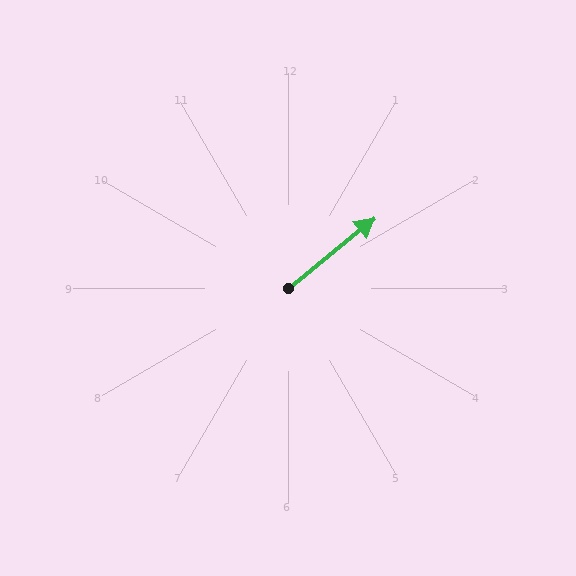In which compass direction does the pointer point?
Northeast.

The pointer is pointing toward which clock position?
Roughly 2 o'clock.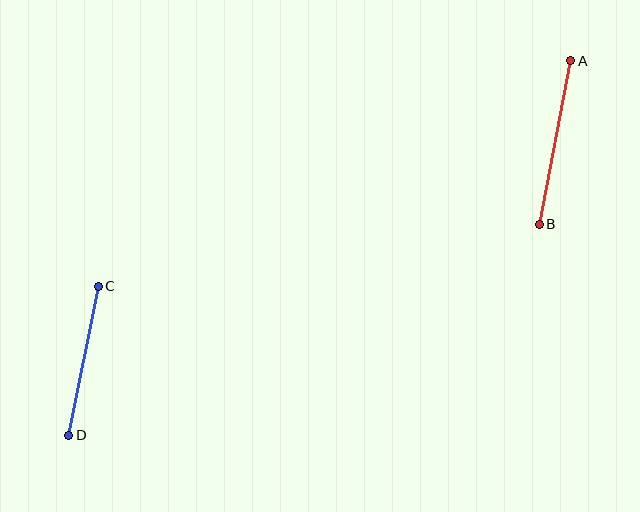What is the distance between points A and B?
The distance is approximately 167 pixels.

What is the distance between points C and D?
The distance is approximately 152 pixels.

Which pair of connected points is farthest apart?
Points A and B are farthest apart.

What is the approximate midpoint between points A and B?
The midpoint is at approximately (555, 143) pixels.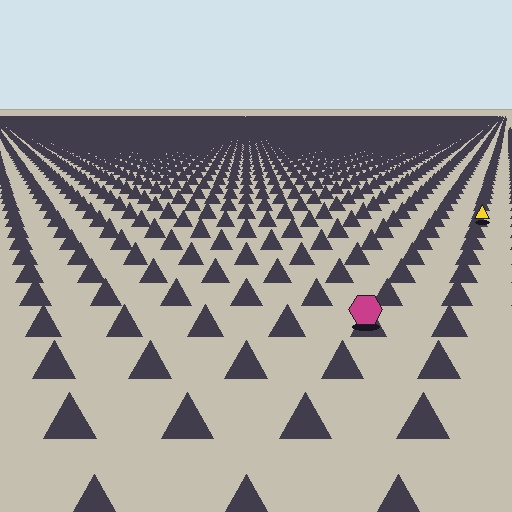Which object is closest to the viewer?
The magenta hexagon is closest. The texture marks near it are larger and more spread out.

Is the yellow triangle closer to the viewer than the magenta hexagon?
No. The magenta hexagon is closer — you can tell from the texture gradient: the ground texture is coarser near it.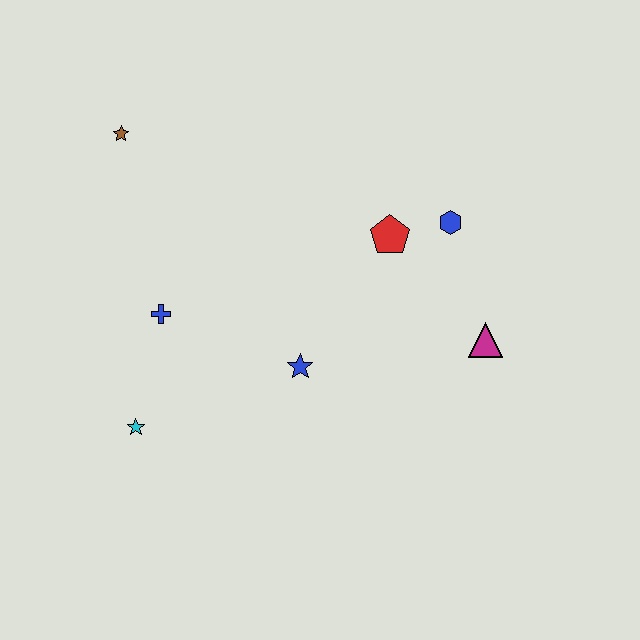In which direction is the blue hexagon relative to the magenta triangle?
The blue hexagon is above the magenta triangle.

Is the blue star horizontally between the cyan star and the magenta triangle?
Yes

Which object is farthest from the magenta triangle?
The brown star is farthest from the magenta triangle.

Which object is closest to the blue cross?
The cyan star is closest to the blue cross.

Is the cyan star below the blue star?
Yes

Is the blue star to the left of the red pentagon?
Yes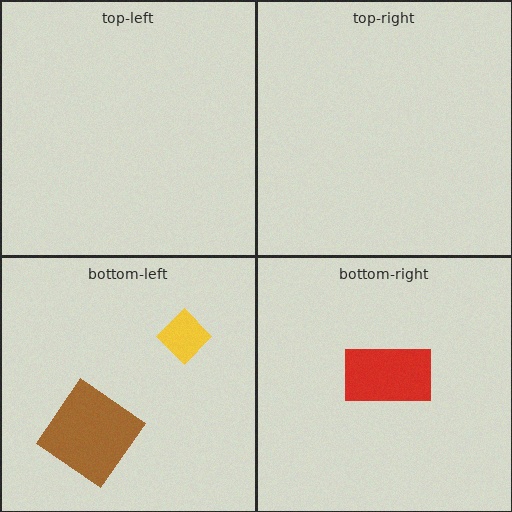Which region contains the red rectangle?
The bottom-right region.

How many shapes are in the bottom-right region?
1.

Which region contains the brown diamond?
The bottom-left region.